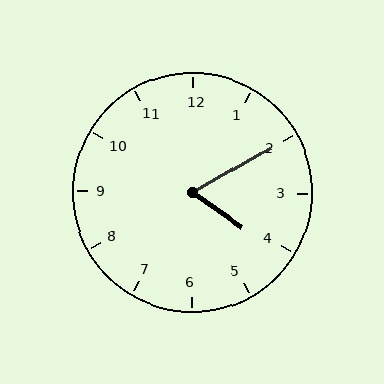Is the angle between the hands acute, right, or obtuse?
It is acute.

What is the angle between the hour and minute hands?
Approximately 65 degrees.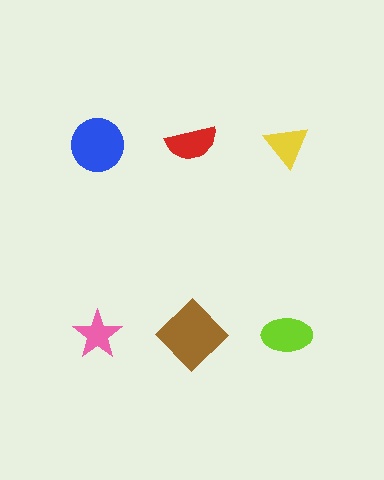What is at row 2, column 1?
A pink star.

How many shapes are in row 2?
3 shapes.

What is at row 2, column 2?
A brown diamond.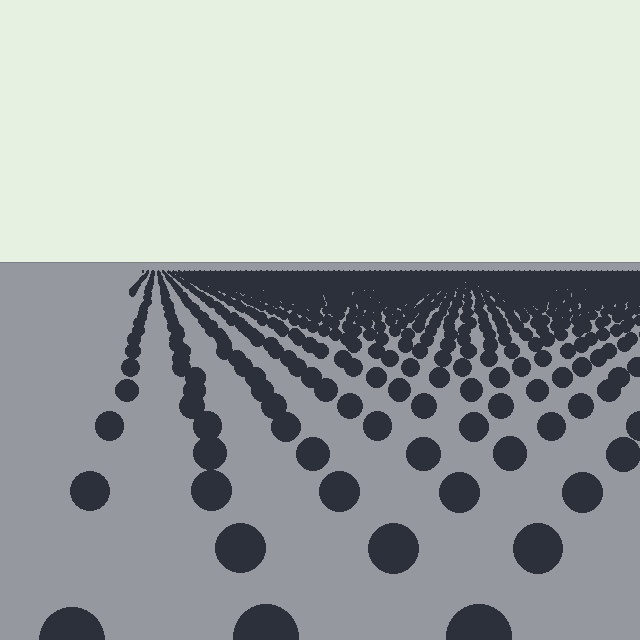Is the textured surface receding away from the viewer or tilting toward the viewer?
The surface is receding away from the viewer. Texture elements get smaller and denser toward the top.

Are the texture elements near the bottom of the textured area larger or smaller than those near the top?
Larger. Near the bottom, elements are closer to the viewer and appear at a bigger on-screen size.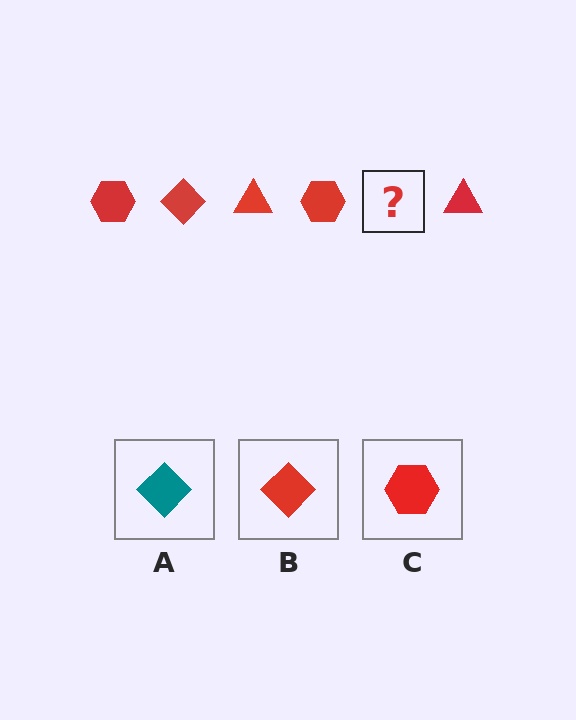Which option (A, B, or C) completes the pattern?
B.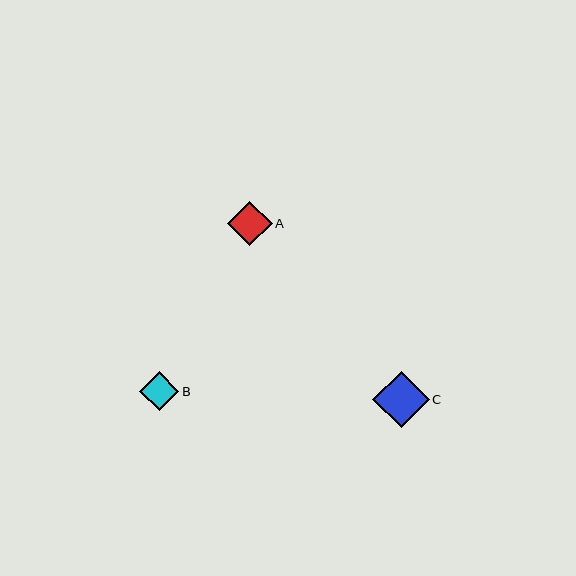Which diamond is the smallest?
Diamond B is the smallest with a size of approximately 39 pixels.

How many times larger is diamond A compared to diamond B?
Diamond A is approximately 1.2 times the size of diamond B.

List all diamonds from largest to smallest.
From largest to smallest: C, A, B.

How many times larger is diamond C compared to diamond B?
Diamond C is approximately 1.5 times the size of diamond B.